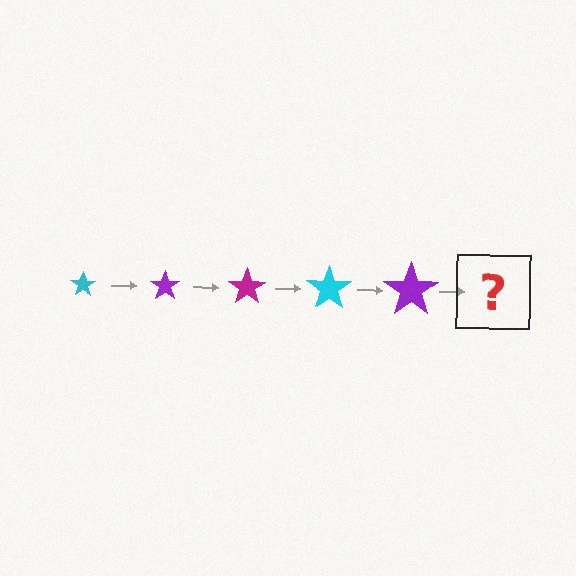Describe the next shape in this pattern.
It should be a magenta star, larger than the previous one.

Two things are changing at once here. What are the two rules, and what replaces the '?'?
The two rules are that the star grows larger each step and the color cycles through cyan, purple, and magenta. The '?' should be a magenta star, larger than the previous one.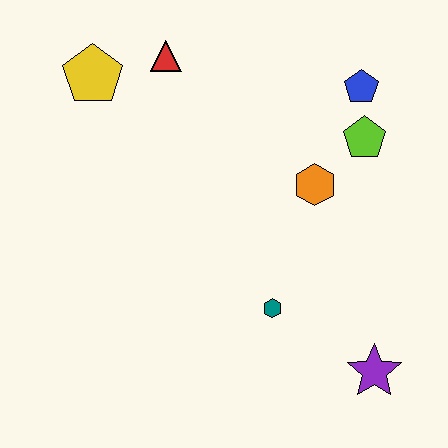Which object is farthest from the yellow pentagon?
The purple star is farthest from the yellow pentagon.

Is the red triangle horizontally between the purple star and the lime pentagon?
No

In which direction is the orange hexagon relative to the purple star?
The orange hexagon is above the purple star.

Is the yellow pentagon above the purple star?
Yes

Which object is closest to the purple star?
The teal hexagon is closest to the purple star.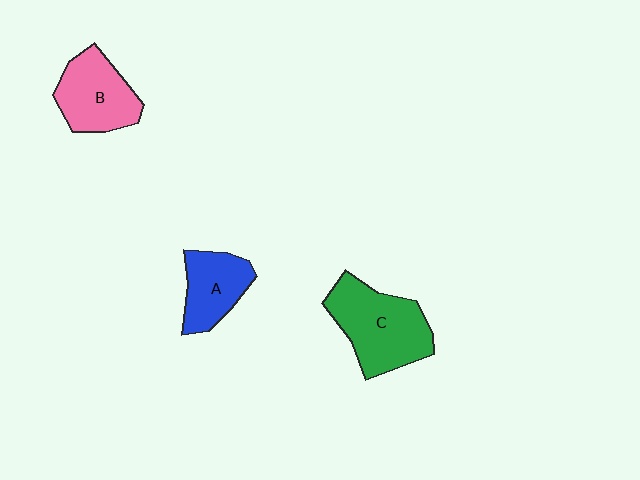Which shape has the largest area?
Shape C (green).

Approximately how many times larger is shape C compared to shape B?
Approximately 1.3 times.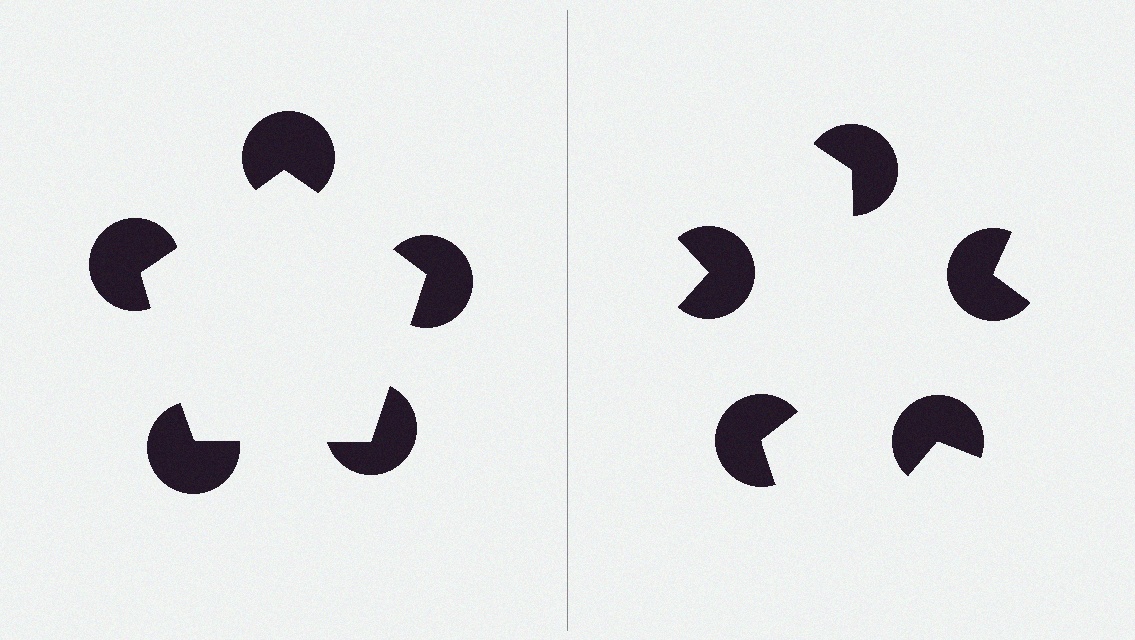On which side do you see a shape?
An illusory pentagon appears on the left side. On the right side the wedge cuts are rotated, so no coherent shape forms.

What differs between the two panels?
The pac-man discs are positioned identically on both sides; only the wedge orientations differ. On the left they align to a pentagon; on the right they are misaligned.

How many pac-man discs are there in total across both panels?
10 — 5 on each side.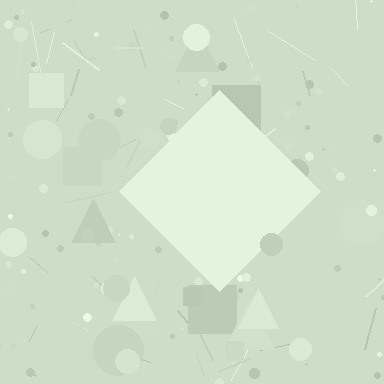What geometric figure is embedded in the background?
A diamond is embedded in the background.